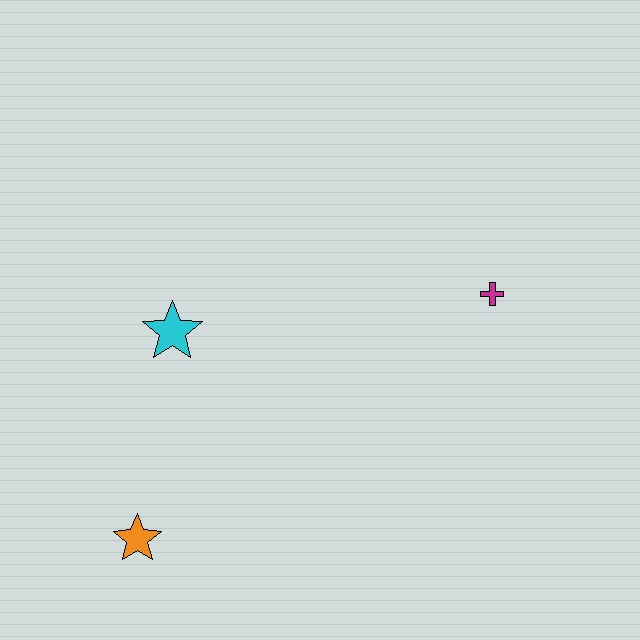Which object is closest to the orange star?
The cyan star is closest to the orange star.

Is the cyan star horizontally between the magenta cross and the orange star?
Yes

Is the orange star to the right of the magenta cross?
No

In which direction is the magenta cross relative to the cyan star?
The magenta cross is to the right of the cyan star.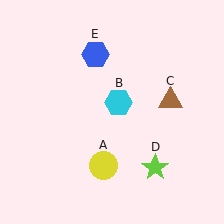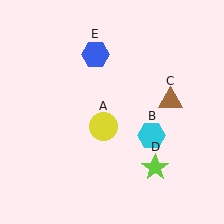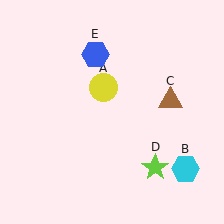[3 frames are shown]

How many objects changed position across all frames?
2 objects changed position: yellow circle (object A), cyan hexagon (object B).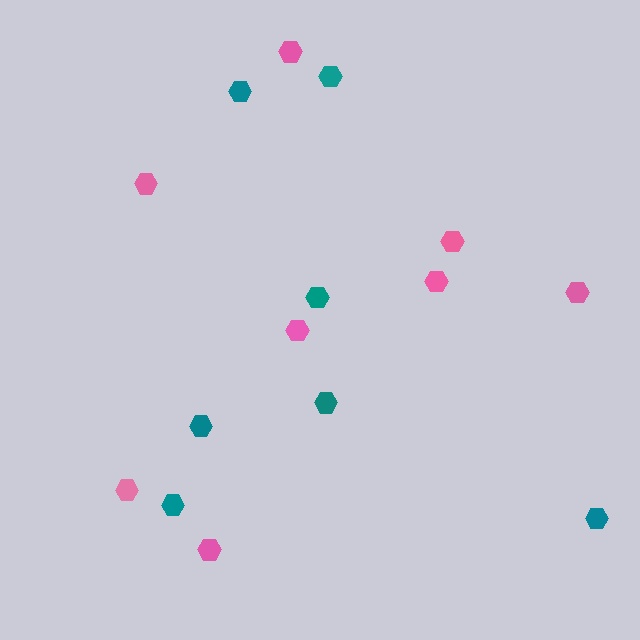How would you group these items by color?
There are 2 groups: one group of teal hexagons (7) and one group of pink hexagons (8).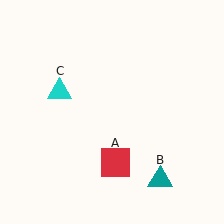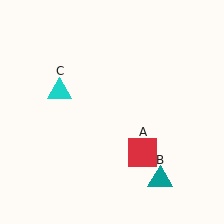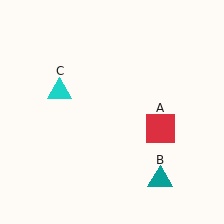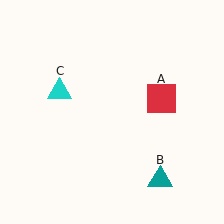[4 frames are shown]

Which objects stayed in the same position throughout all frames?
Teal triangle (object B) and cyan triangle (object C) remained stationary.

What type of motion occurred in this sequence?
The red square (object A) rotated counterclockwise around the center of the scene.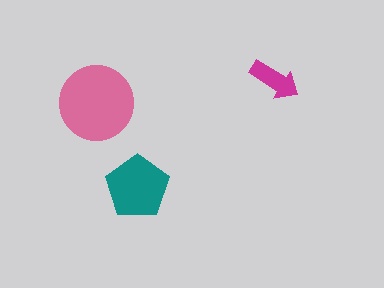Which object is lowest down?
The teal pentagon is bottommost.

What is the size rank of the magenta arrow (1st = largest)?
3rd.